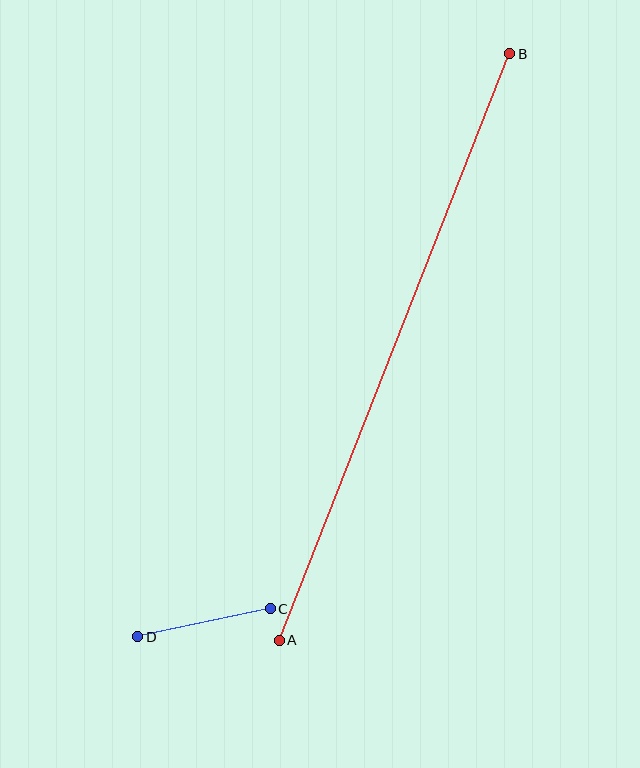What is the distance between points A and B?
The distance is approximately 630 pixels.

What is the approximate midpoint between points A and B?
The midpoint is at approximately (394, 347) pixels.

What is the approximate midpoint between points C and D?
The midpoint is at approximately (204, 623) pixels.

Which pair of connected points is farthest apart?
Points A and B are farthest apart.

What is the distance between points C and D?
The distance is approximately 136 pixels.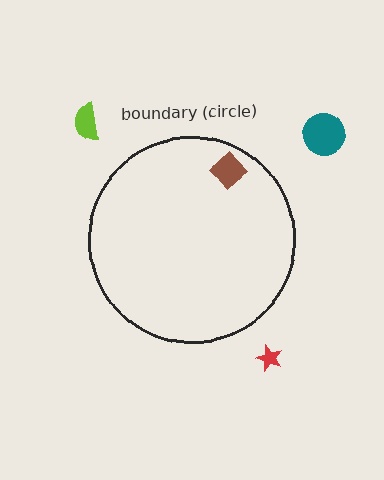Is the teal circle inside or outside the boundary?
Outside.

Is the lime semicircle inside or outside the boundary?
Outside.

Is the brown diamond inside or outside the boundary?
Inside.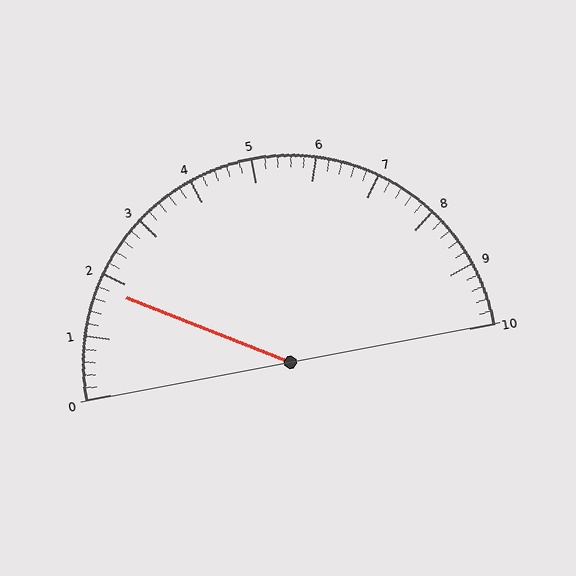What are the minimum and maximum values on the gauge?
The gauge ranges from 0 to 10.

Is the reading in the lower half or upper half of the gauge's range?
The reading is in the lower half of the range (0 to 10).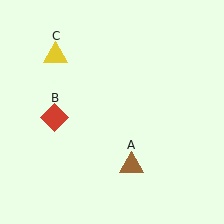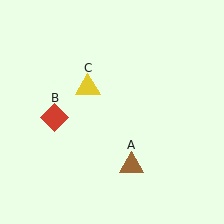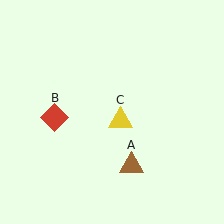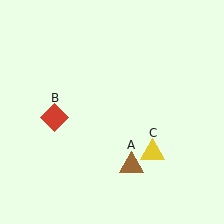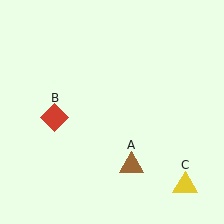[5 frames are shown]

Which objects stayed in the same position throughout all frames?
Brown triangle (object A) and red diamond (object B) remained stationary.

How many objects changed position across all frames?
1 object changed position: yellow triangle (object C).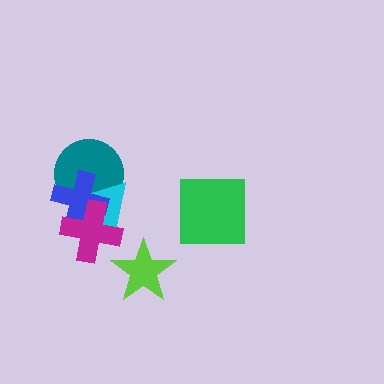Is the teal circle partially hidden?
Yes, it is partially covered by another shape.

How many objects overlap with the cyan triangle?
3 objects overlap with the cyan triangle.